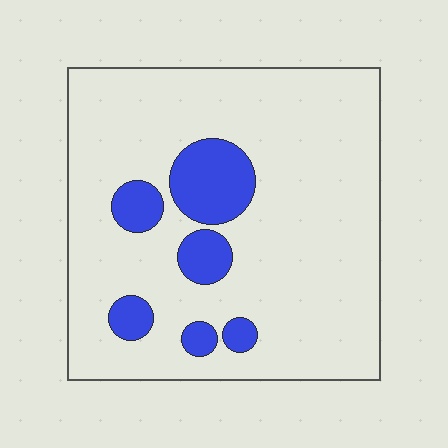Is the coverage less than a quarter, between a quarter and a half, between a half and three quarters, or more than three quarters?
Less than a quarter.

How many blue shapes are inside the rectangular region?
6.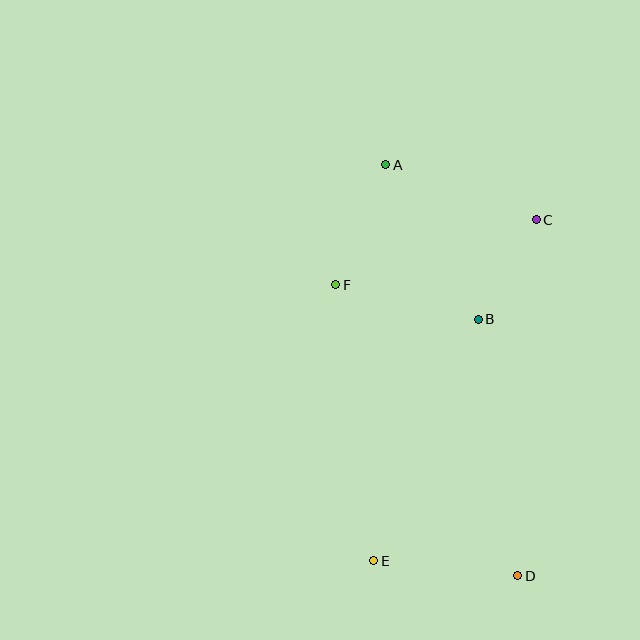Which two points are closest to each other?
Points B and C are closest to each other.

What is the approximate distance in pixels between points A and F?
The distance between A and F is approximately 130 pixels.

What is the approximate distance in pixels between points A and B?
The distance between A and B is approximately 180 pixels.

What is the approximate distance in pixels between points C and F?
The distance between C and F is approximately 211 pixels.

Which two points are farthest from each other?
Points A and D are farthest from each other.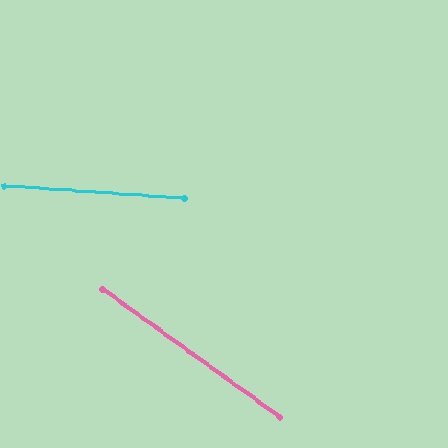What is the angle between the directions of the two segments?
Approximately 32 degrees.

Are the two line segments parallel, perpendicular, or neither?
Neither parallel nor perpendicular — they differ by about 32°.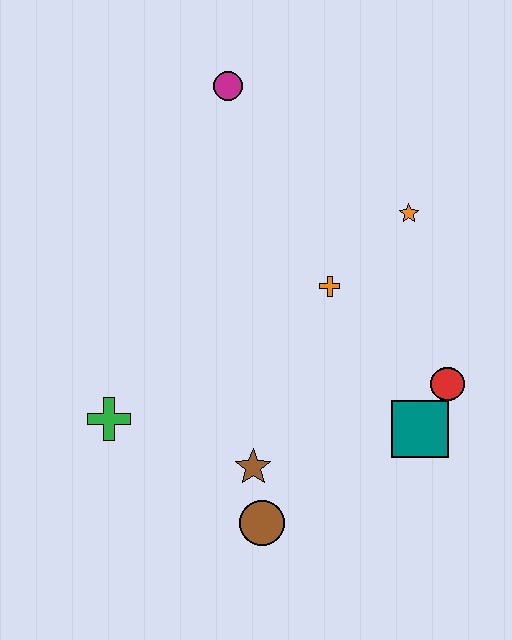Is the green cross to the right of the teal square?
No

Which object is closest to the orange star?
The orange cross is closest to the orange star.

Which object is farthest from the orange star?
The green cross is farthest from the orange star.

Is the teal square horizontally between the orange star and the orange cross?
No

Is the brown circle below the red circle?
Yes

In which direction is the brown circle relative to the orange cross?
The brown circle is below the orange cross.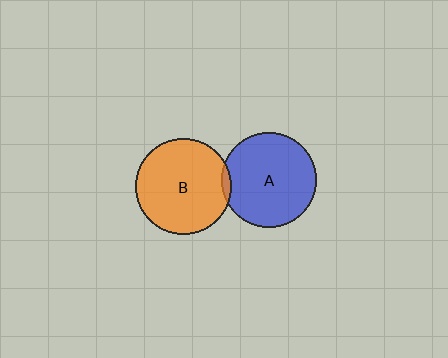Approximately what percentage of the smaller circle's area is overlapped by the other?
Approximately 5%.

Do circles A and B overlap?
Yes.